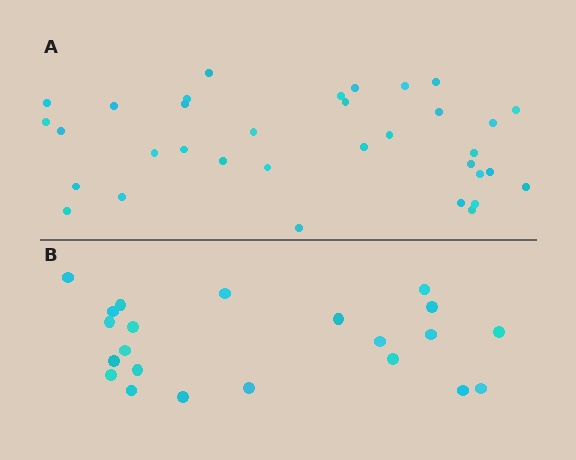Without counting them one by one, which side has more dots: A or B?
Region A (the top region) has more dots.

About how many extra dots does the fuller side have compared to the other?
Region A has roughly 12 or so more dots than region B.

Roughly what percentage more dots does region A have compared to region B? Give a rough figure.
About 55% more.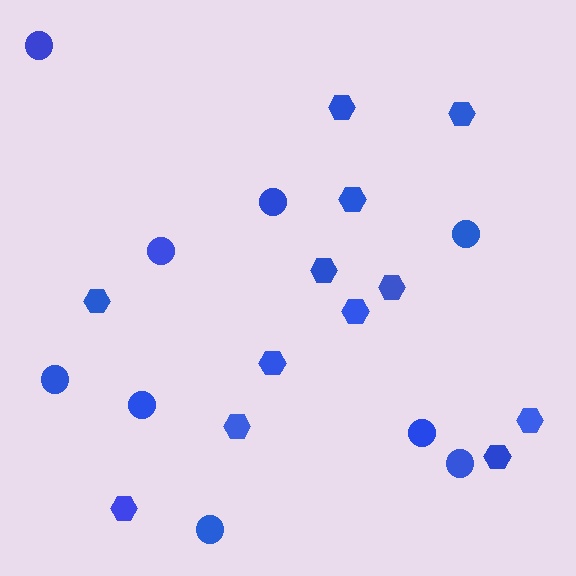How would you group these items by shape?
There are 2 groups: one group of hexagons (12) and one group of circles (9).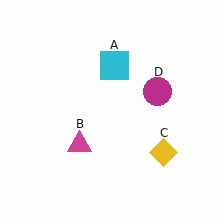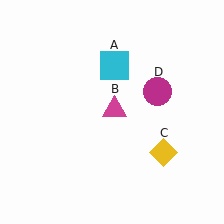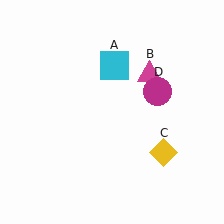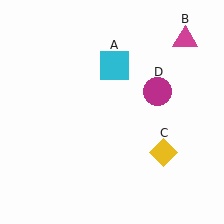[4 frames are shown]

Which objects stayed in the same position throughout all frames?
Cyan square (object A) and yellow diamond (object C) and magenta circle (object D) remained stationary.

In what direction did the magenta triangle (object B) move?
The magenta triangle (object B) moved up and to the right.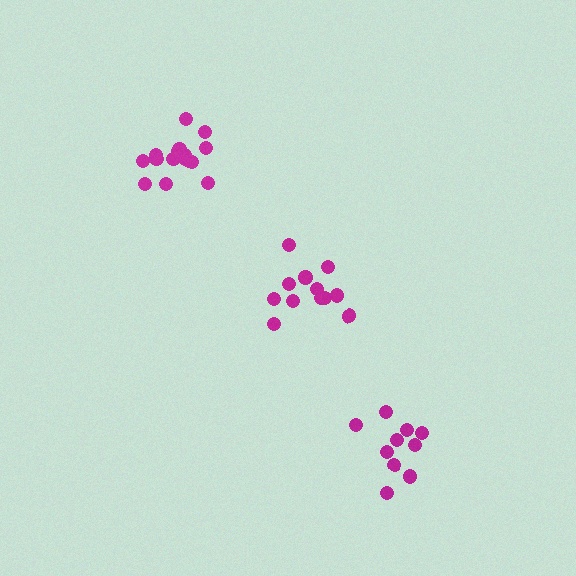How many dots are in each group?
Group 1: 12 dots, Group 2: 16 dots, Group 3: 10 dots (38 total).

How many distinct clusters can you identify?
There are 3 distinct clusters.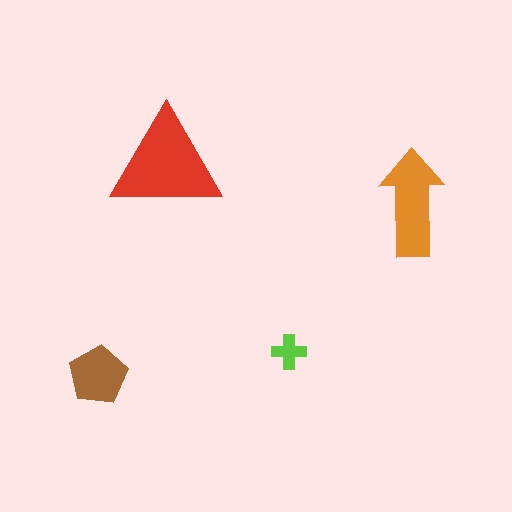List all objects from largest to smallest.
The red triangle, the orange arrow, the brown pentagon, the lime cross.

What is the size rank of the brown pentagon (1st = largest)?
3rd.